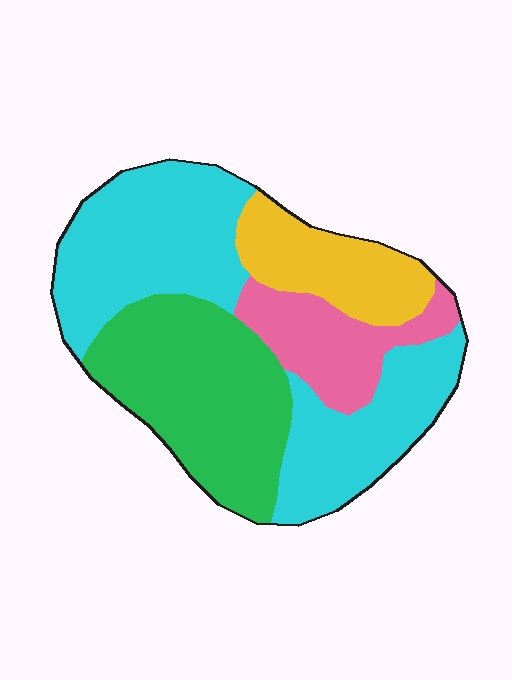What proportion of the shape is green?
Green takes up about one quarter (1/4) of the shape.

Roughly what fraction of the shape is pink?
Pink covers about 15% of the shape.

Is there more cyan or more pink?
Cyan.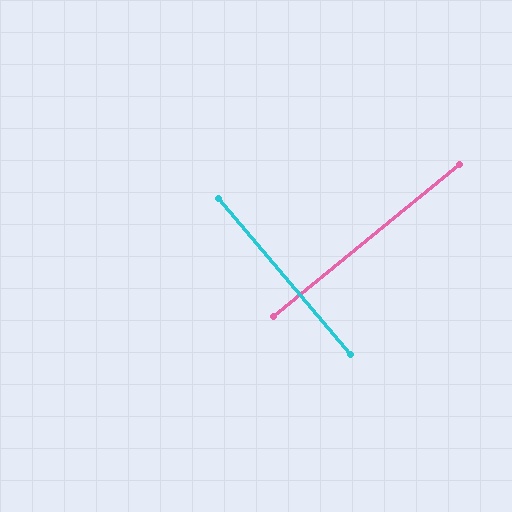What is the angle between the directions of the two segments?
Approximately 89 degrees.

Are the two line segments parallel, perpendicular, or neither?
Perpendicular — they meet at approximately 89°.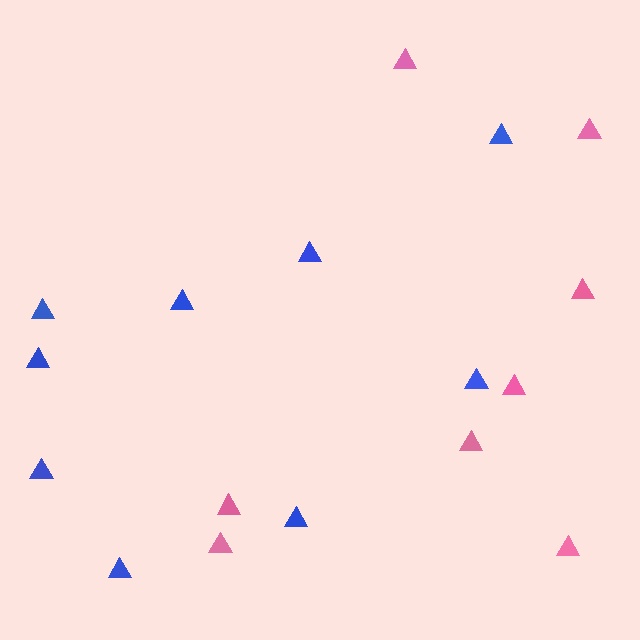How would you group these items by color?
There are 2 groups: one group of pink triangles (8) and one group of blue triangles (9).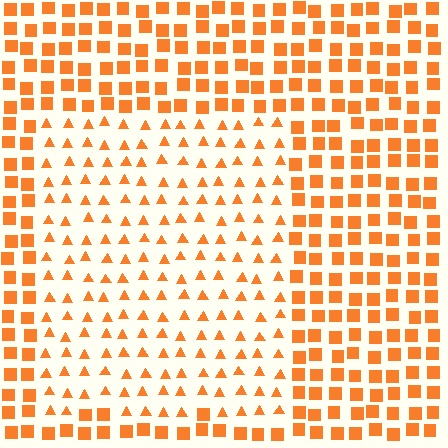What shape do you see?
I see a rectangle.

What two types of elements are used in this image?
The image uses triangles inside the rectangle region and squares outside it.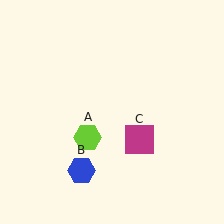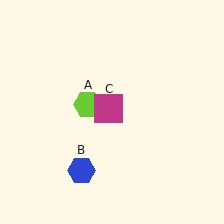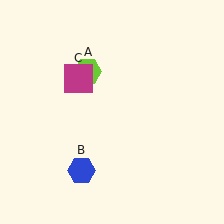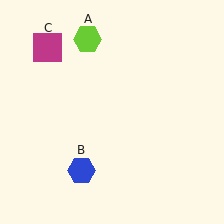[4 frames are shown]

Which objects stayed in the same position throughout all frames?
Blue hexagon (object B) remained stationary.